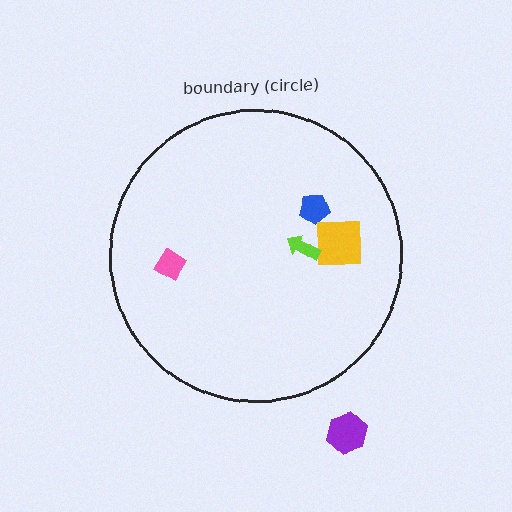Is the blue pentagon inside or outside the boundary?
Inside.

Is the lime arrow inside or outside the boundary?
Inside.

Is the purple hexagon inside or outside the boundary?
Outside.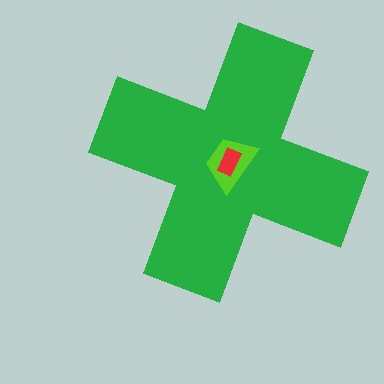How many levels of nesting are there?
3.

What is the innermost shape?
The red rectangle.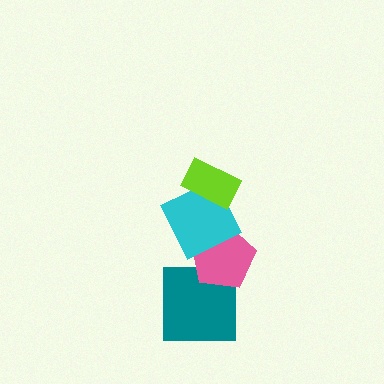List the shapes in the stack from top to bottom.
From top to bottom: the lime rectangle, the cyan square, the pink pentagon, the teal square.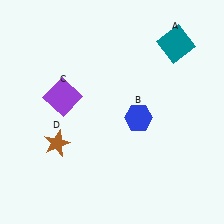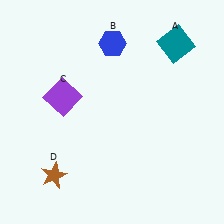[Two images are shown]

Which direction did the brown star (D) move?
The brown star (D) moved down.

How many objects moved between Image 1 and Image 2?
2 objects moved between the two images.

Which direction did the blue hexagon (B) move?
The blue hexagon (B) moved up.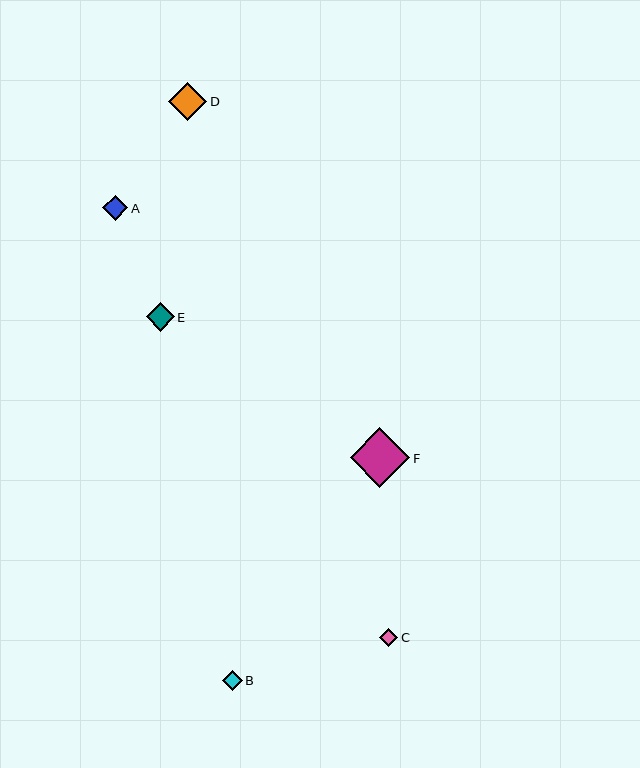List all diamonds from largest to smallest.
From largest to smallest: F, D, E, A, B, C.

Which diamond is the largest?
Diamond F is the largest with a size of approximately 60 pixels.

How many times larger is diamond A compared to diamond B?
Diamond A is approximately 1.2 times the size of diamond B.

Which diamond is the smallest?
Diamond C is the smallest with a size of approximately 18 pixels.